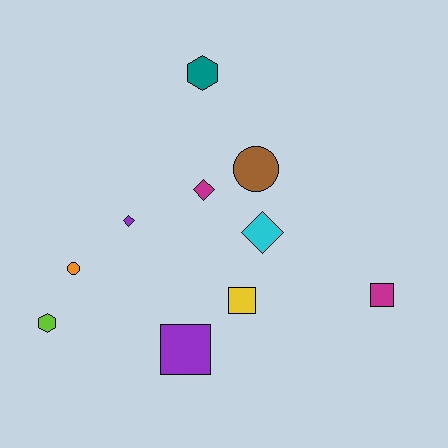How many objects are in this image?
There are 10 objects.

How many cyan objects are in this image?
There is 1 cyan object.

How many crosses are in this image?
There are no crosses.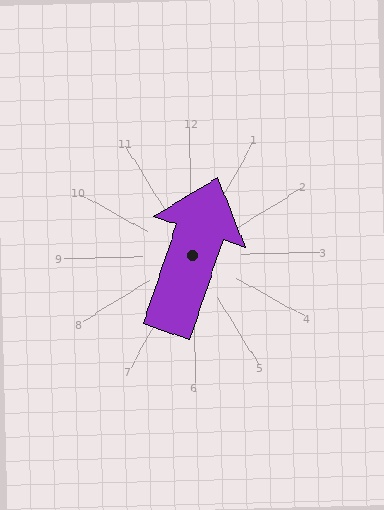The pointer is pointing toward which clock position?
Roughly 1 o'clock.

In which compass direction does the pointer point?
North.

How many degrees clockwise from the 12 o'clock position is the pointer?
Approximately 20 degrees.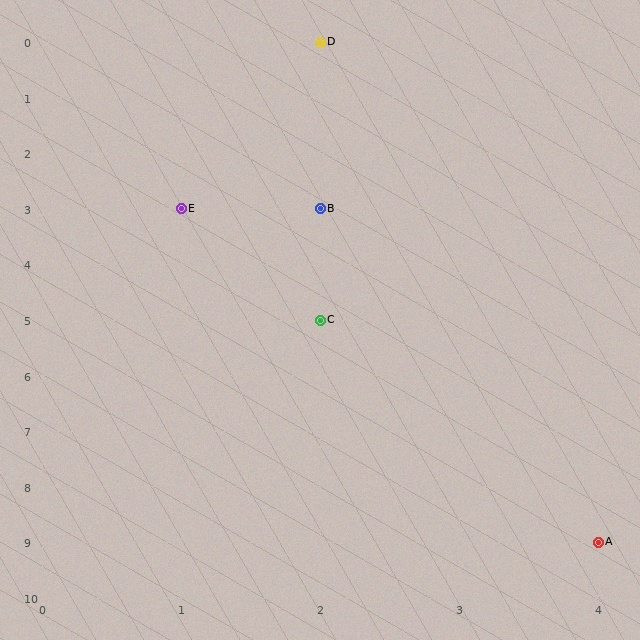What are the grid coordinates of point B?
Point B is at grid coordinates (2, 3).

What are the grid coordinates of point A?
Point A is at grid coordinates (4, 9).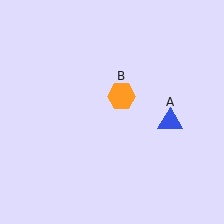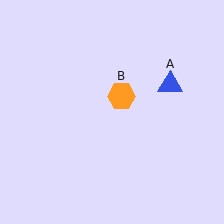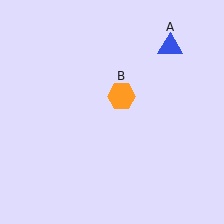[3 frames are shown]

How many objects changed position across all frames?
1 object changed position: blue triangle (object A).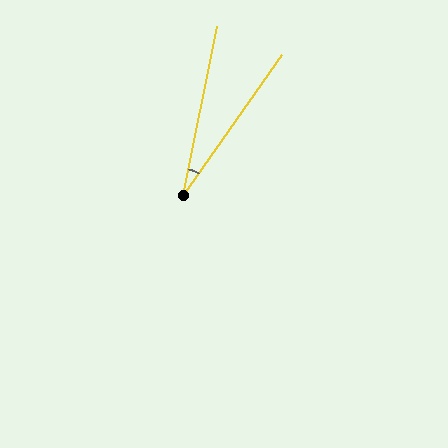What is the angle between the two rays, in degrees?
Approximately 24 degrees.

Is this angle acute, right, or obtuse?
It is acute.